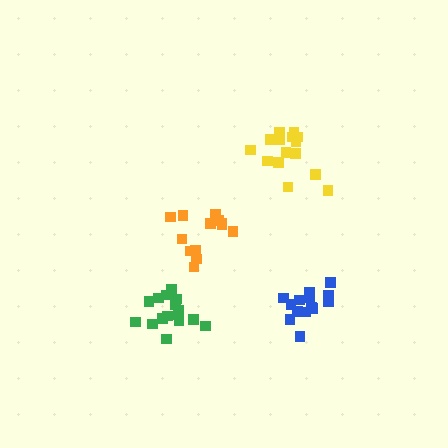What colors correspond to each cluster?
The clusters are colored: green, yellow, blue, orange.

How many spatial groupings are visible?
There are 4 spatial groupings.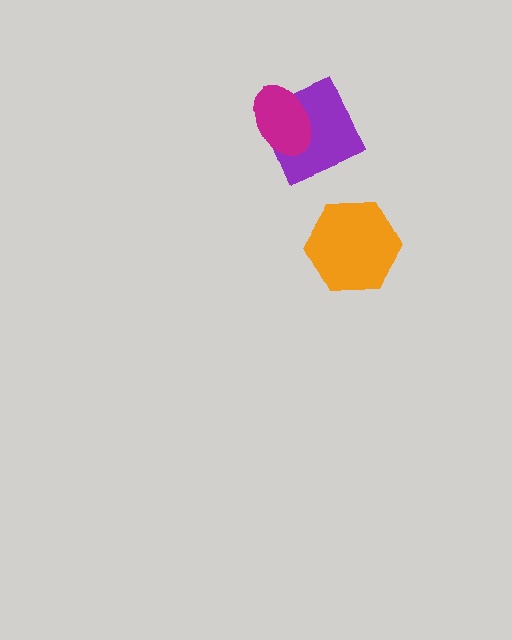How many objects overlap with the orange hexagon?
0 objects overlap with the orange hexagon.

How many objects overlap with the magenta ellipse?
1 object overlaps with the magenta ellipse.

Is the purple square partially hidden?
Yes, it is partially covered by another shape.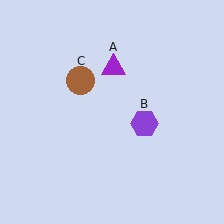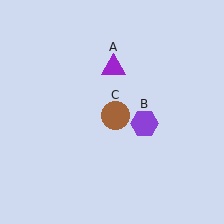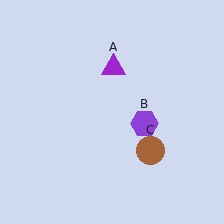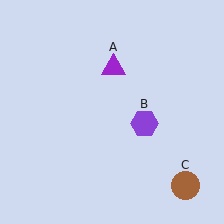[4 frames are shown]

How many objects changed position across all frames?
1 object changed position: brown circle (object C).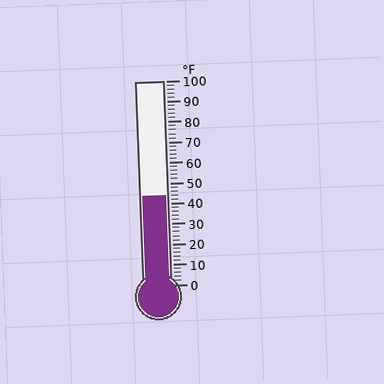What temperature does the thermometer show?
The thermometer shows approximately 44°F.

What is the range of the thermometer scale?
The thermometer scale ranges from 0°F to 100°F.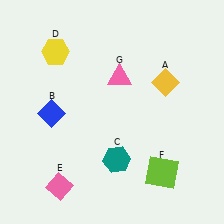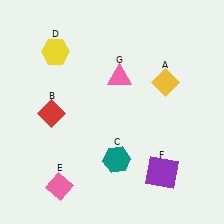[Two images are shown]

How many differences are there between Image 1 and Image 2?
There are 2 differences between the two images.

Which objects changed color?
B changed from blue to red. F changed from lime to purple.